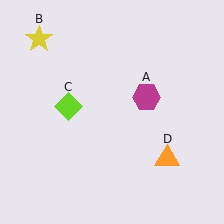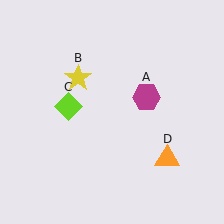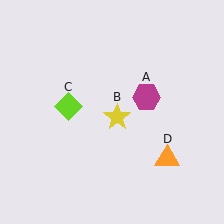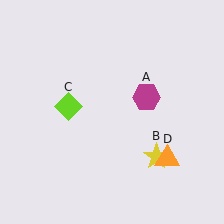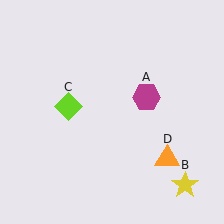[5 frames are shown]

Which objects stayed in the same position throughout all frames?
Magenta hexagon (object A) and lime diamond (object C) and orange triangle (object D) remained stationary.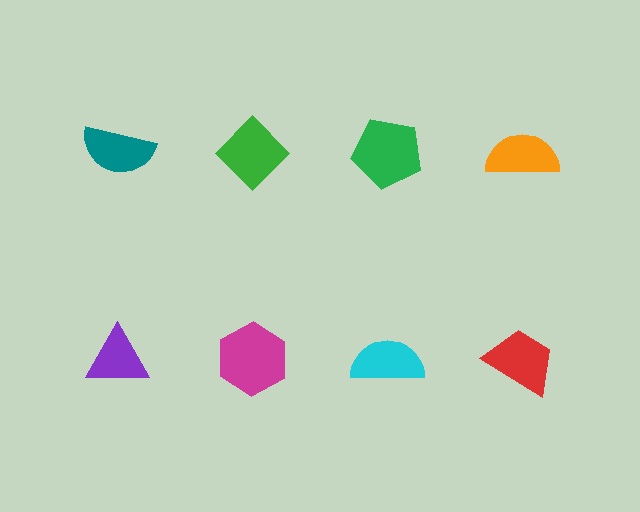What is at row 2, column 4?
A red trapezoid.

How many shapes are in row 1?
4 shapes.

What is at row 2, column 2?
A magenta hexagon.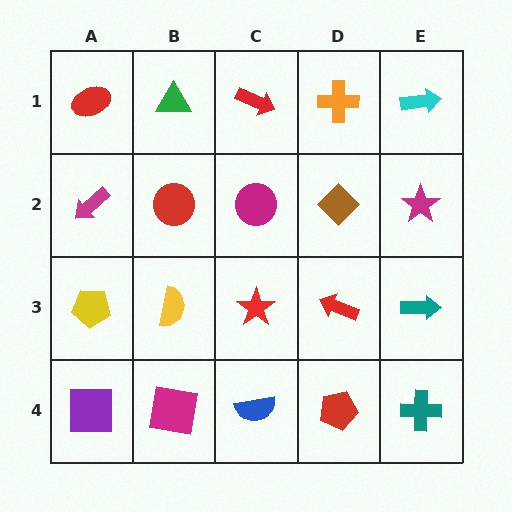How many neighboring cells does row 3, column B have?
4.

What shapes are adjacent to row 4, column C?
A red star (row 3, column C), a magenta square (row 4, column B), a red pentagon (row 4, column D).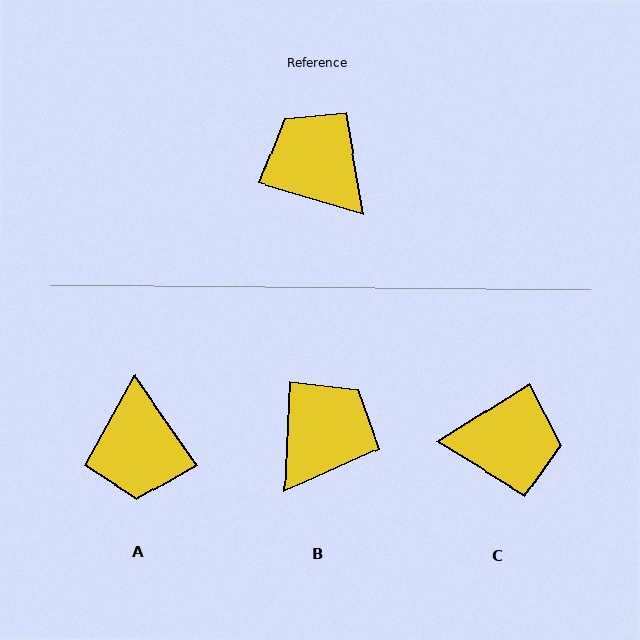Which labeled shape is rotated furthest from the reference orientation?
A, about 141 degrees away.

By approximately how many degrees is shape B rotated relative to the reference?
Approximately 76 degrees clockwise.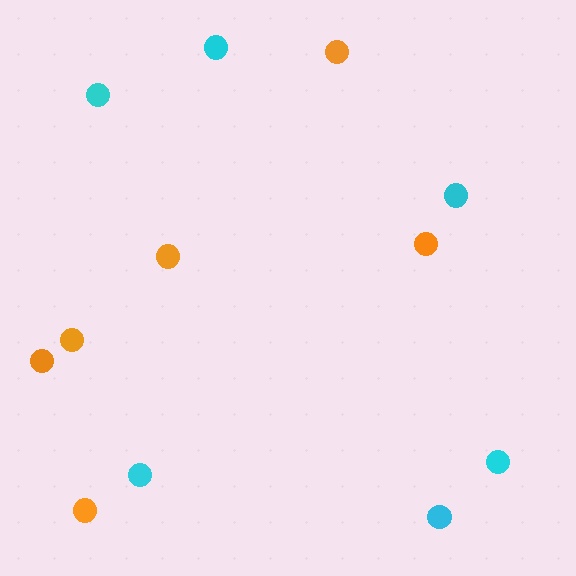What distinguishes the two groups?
There are 2 groups: one group of cyan circles (6) and one group of orange circles (6).